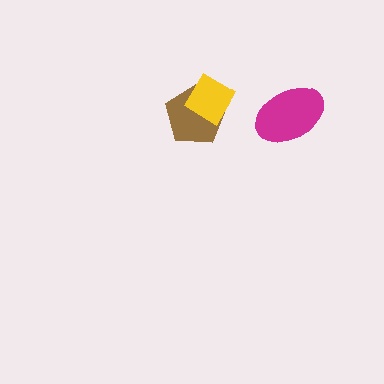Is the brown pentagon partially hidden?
Yes, it is partially covered by another shape.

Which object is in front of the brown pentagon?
The yellow diamond is in front of the brown pentagon.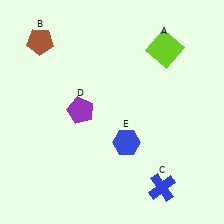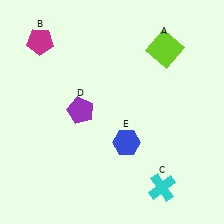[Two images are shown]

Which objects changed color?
B changed from brown to magenta. C changed from blue to cyan.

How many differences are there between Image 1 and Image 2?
There are 2 differences between the two images.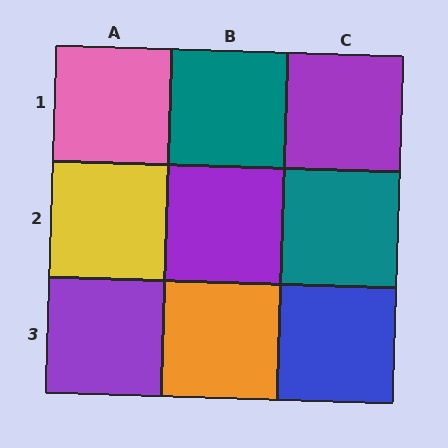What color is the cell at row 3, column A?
Purple.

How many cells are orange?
1 cell is orange.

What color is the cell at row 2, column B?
Purple.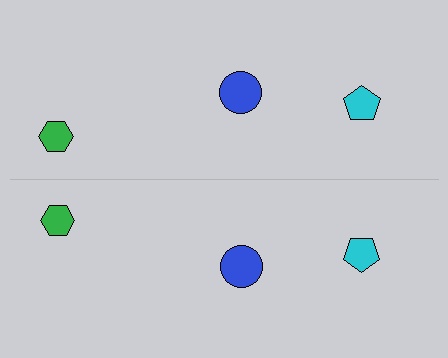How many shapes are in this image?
There are 6 shapes in this image.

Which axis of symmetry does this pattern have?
The pattern has a horizontal axis of symmetry running through the center of the image.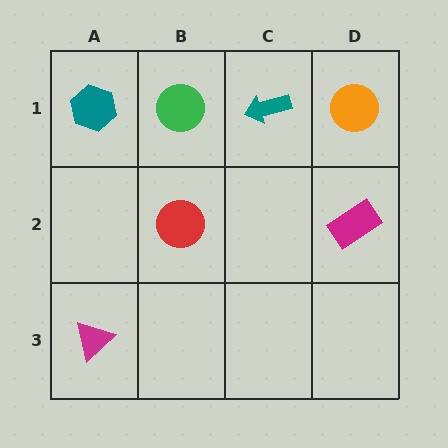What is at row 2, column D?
A magenta rectangle.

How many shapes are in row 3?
1 shape.